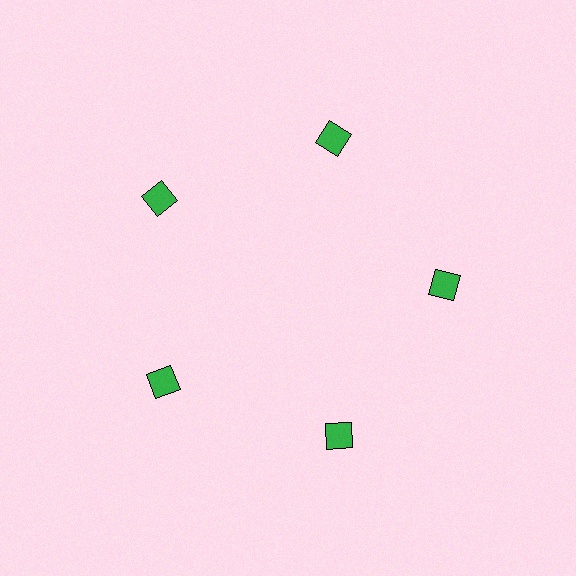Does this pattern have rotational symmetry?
Yes, this pattern has 5-fold rotational symmetry. It looks the same after rotating 72 degrees around the center.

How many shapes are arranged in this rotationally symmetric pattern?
There are 5 shapes, arranged in 5 groups of 1.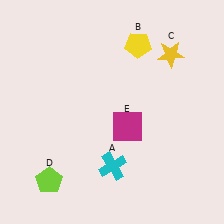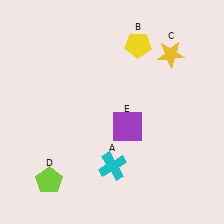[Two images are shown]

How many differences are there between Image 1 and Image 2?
There is 1 difference between the two images.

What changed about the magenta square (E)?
In Image 1, E is magenta. In Image 2, it changed to purple.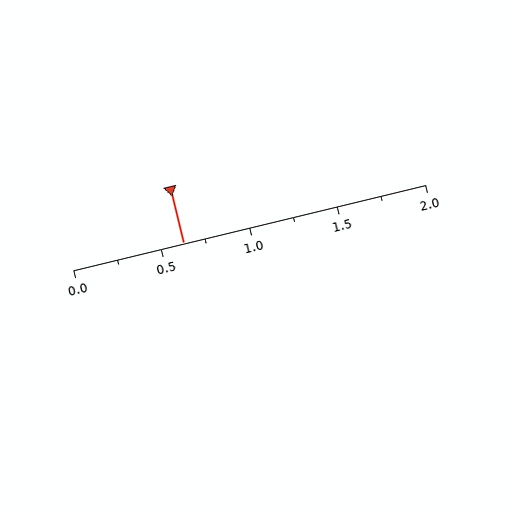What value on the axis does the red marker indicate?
The marker indicates approximately 0.62.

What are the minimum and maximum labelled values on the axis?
The axis runs from 0.0 to 2.0.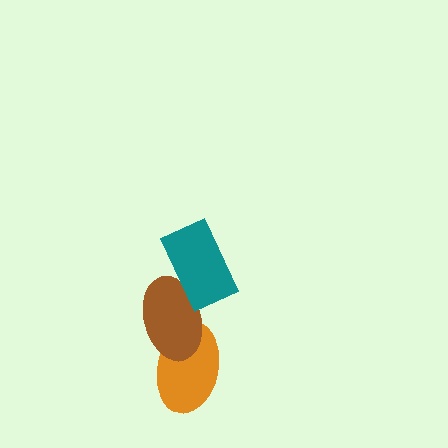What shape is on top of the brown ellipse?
The teal rectangle is on top of the brown ellipse.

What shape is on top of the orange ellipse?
The brown ellipse is on top of the orange ellipse.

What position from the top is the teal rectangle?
The teal rectangle is 1st from the top.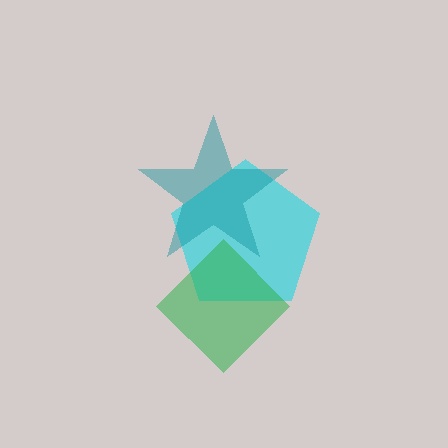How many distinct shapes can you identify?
There are 3 distinct shapes: a cyan pentagon, a teal star, a green diamond.